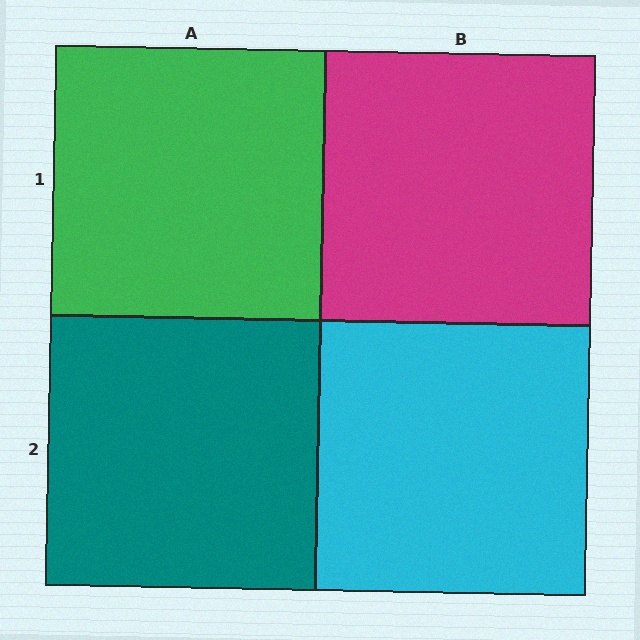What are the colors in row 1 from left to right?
Green, magenta.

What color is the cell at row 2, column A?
Teal.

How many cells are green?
1 cell is green.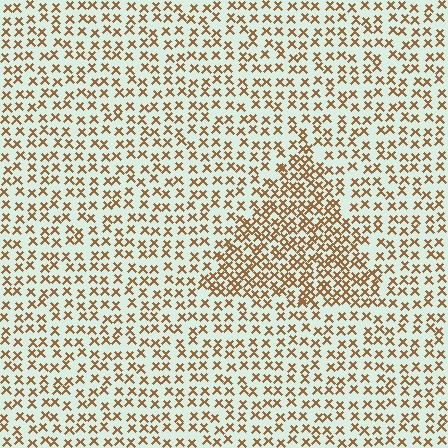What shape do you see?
I see a triangle.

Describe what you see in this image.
The image contains small brown elements arranged at two different densities. A triangle-shaped region is visible where the elements are more densely packed than the surrounding area.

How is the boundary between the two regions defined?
The boundary is defined by a change in element density (approximately 1.9x ratio). All elements are the same color, size, and shape.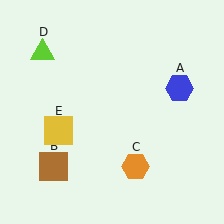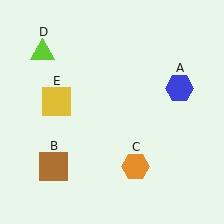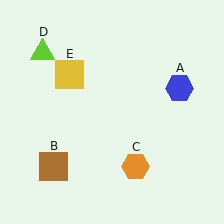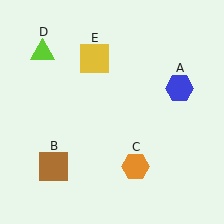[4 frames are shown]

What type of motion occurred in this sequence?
The yellow square (object E) rotated clockwise around the center of the scene.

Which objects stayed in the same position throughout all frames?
Blue hexagon (object A) and brown square (object B) and orange hexagon (object C) and lime triangle (object D) remained stationary.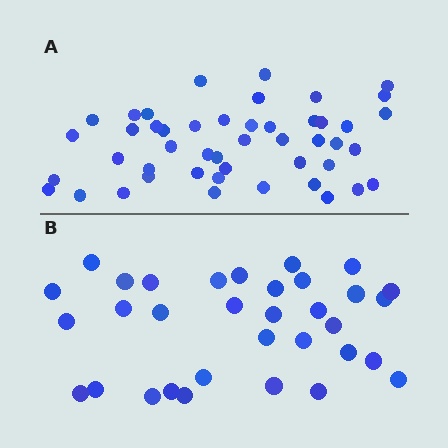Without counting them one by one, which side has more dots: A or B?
Region A (the top region) has more dots.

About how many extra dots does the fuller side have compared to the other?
Region A has approximately 15 more dots than region B.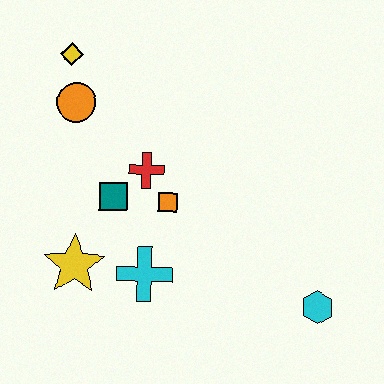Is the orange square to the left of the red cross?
No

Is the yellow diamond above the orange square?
Yes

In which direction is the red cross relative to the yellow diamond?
The red cross is below the yellow diamond.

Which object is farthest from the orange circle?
The cyan hexagon is farthest from the orange circle.